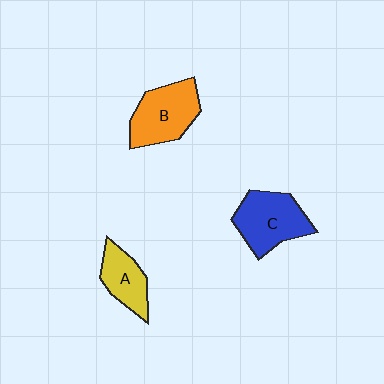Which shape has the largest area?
Shape C (blue).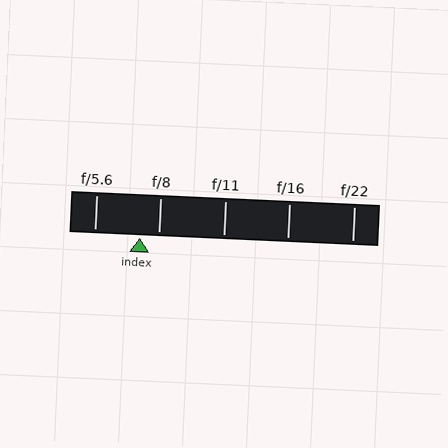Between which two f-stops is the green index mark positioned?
The index mark is between f/5.6 and f/8.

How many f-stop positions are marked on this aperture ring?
There are 5 f-stop positions marked.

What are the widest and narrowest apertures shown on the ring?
The widest aperture shown is f/5.6 and the narrowest is f/22.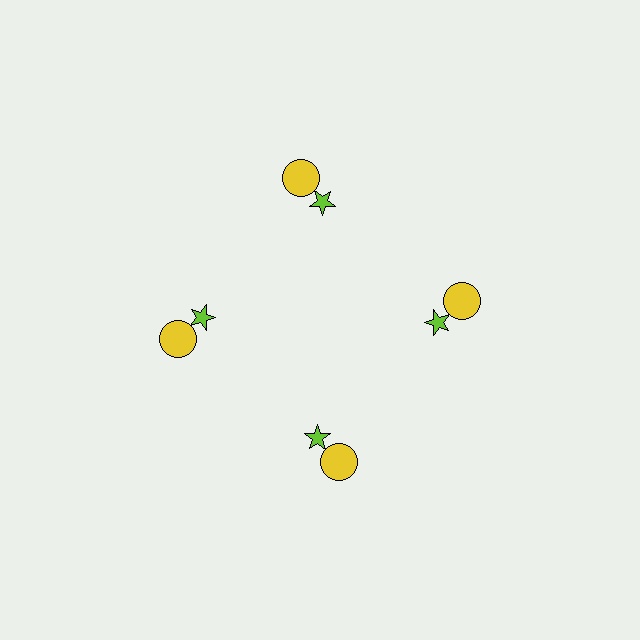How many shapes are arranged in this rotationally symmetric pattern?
There are 8 shapes, arranged in 4 groups of 2.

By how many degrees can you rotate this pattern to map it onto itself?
The pattern maps onto itself every 90 degrees of rotation.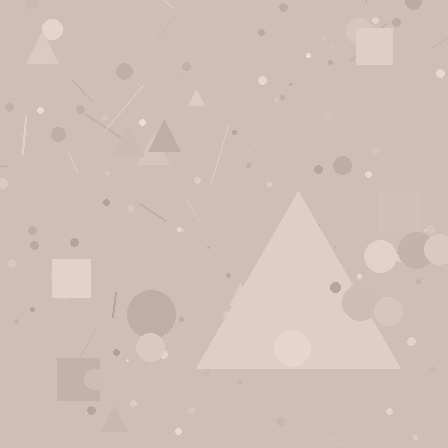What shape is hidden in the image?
A triangle is hidden in the image.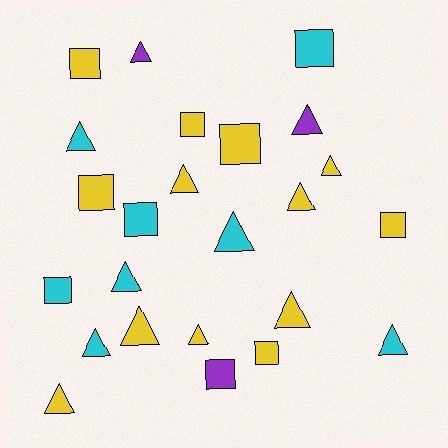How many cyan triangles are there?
There are 5 cyan triangles.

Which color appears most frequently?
Yellow, with 13 objects.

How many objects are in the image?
There are 24 objects.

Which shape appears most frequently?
Triangle, with 14 objects.